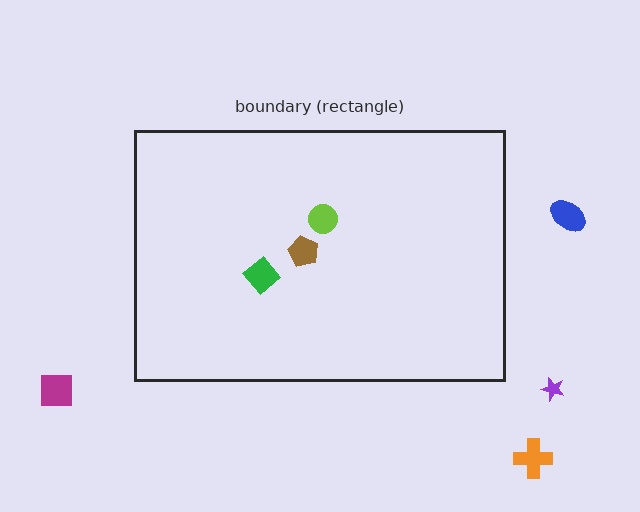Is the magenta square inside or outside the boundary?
Outside.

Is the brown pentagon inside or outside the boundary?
Inside.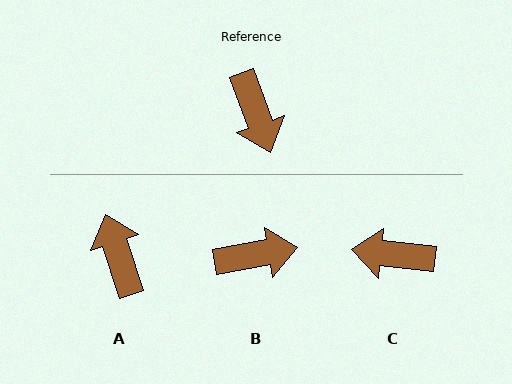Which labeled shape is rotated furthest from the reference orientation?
A, about 179 degrees away.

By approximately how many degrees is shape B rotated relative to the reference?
Approximately 80 degrees counter-clockwise.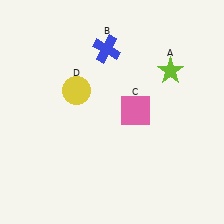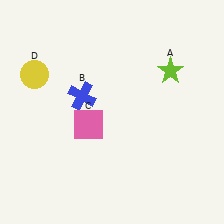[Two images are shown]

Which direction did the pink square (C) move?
The pink square (C) moved left.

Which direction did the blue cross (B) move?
The blue cross (B) moved down.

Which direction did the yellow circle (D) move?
The yellow circle (D) moved left.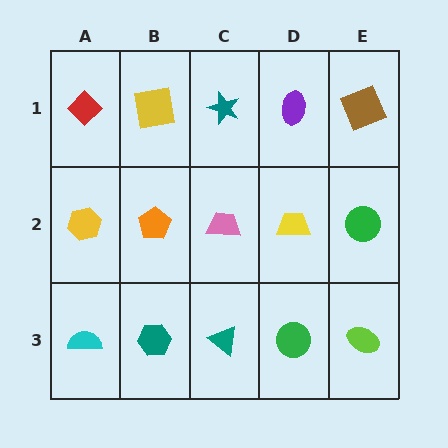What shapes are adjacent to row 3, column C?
A pink trapezoid (row 2, column C), a teal hexagon (row 3, column B), a green circle (row 3, column D).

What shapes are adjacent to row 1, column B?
An orange pentagon (row 2, column B), a red diamond (row 1, column A), a teal star (row 1, column C).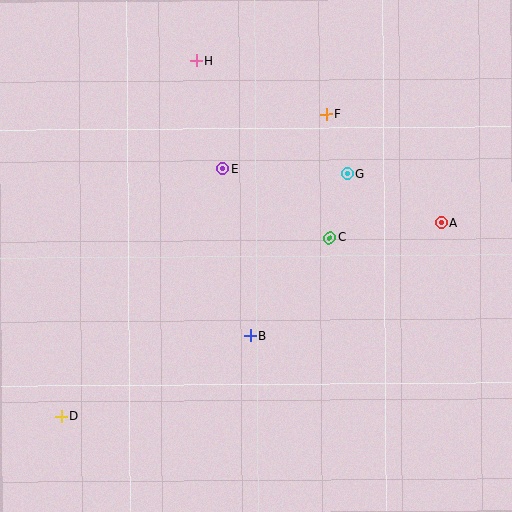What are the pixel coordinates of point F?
Point F is at (326, 114).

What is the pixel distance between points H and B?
The distance between H and B is 280 pixels.